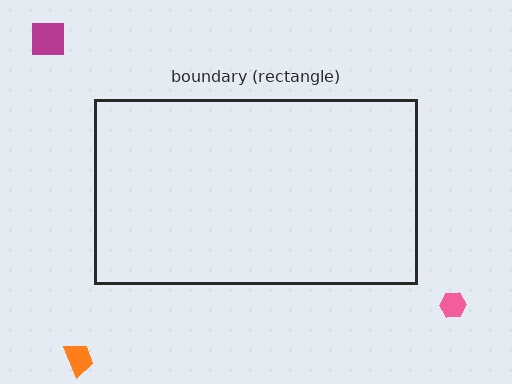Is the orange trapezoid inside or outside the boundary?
Outside.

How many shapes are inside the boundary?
0 inside, 3 outside.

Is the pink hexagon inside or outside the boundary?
Outside.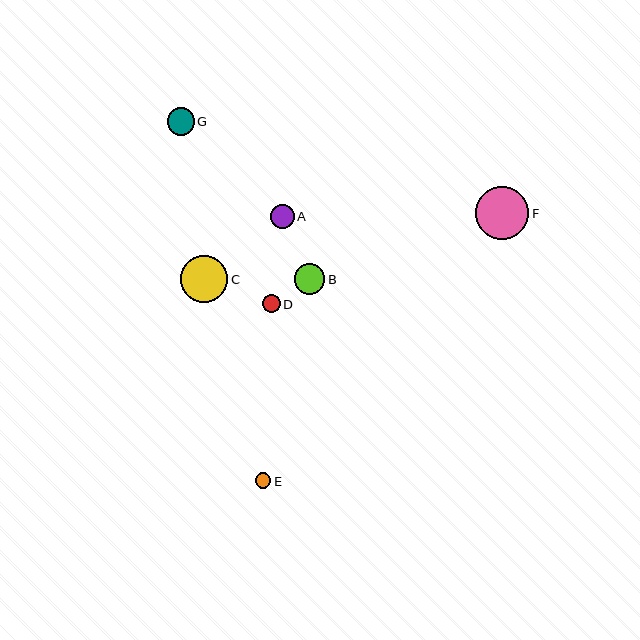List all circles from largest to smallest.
From largest to smallest: F, C, B, G, A, D, E.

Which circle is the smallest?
Circle E is the smallest with a size of approximately 15 pixels.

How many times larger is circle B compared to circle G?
Circle B is approximately 1.1 times the size of circle G.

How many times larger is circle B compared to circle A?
Circle B is approximately 1.3 times the size of circle A.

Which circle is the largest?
Circle F is the largest with a size of approximately 53 pixels.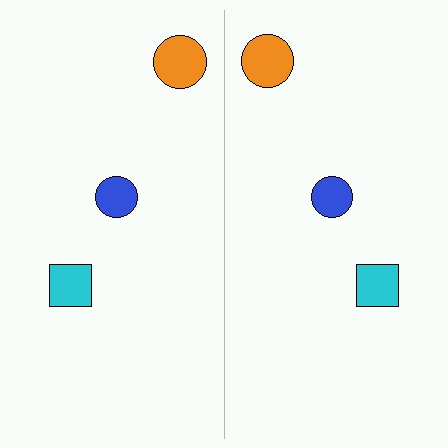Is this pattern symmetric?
Yes, this pattern has bilateral (reflection) symmetry.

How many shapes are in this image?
There are 6 shapes in this image.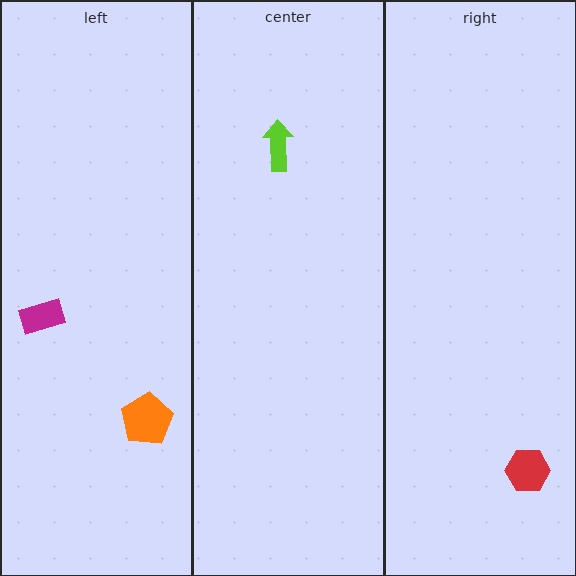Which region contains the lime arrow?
The center region.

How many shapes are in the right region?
1.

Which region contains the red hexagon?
The right region.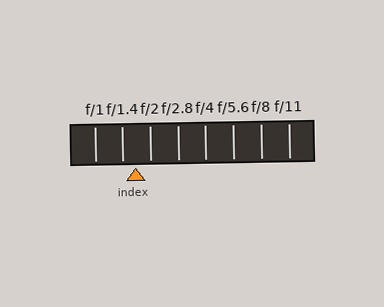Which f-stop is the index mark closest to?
The index mark is closest to f/1.4.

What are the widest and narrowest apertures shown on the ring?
The widest aperture shown is f/1 and the narrowest is f/11.